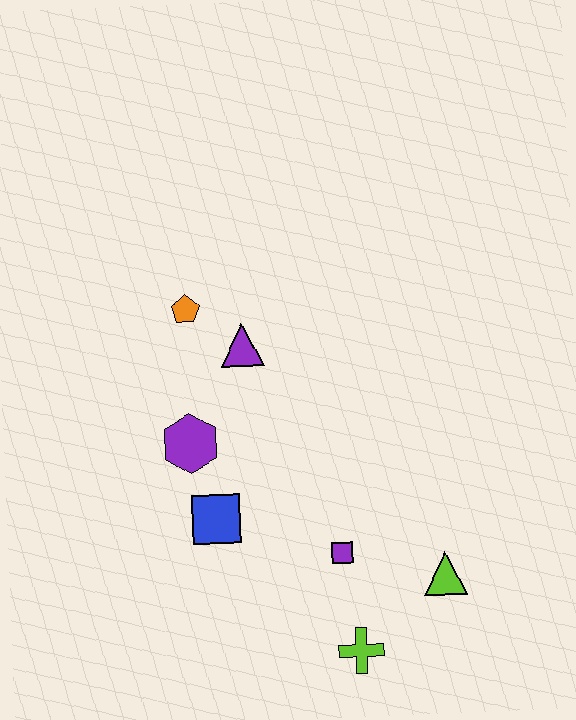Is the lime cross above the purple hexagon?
No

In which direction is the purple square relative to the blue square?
The purple square is to the right of the blue square.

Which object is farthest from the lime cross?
The orange pentagon is farthest from the lime cross.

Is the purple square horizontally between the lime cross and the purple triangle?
Yes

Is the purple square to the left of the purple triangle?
No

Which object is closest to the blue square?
The purple hexagon is closest to the blue square.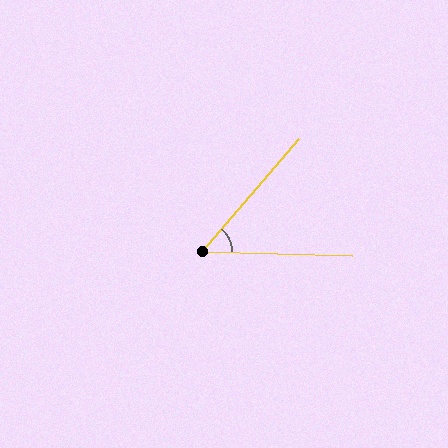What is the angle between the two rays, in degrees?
Approximately 51 degrees.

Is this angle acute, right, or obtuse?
It is acute.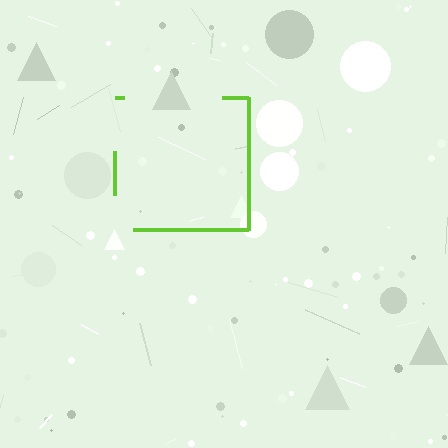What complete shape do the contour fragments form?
The contour fragments form a square.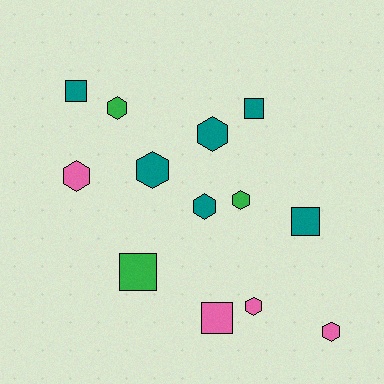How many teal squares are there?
There are 3 teal squares.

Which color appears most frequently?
Teal, with 6 objects.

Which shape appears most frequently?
Hexagon, with 8 objects.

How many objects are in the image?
There are 13 objects.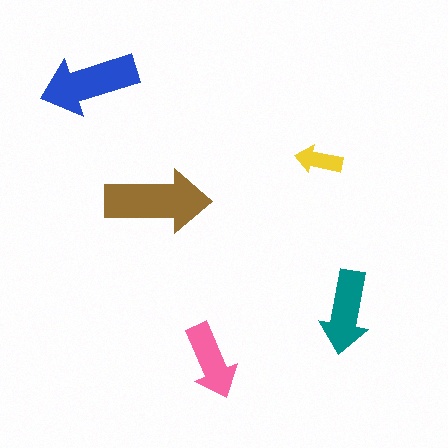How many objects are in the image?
There are 5 objects in the image.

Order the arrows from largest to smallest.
the brown one, the blue one, the teal one, the pink one, the yellow one.